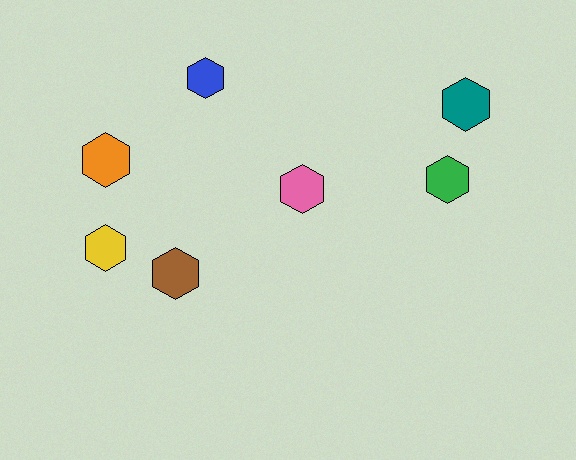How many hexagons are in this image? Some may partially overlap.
There are 7 hexagons.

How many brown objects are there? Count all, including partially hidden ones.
There is 1 brown object.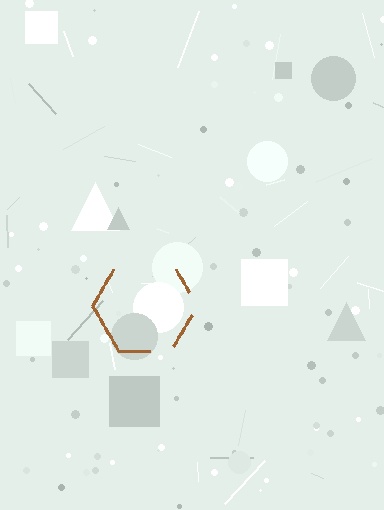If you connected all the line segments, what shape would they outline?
They would outline a hexagon.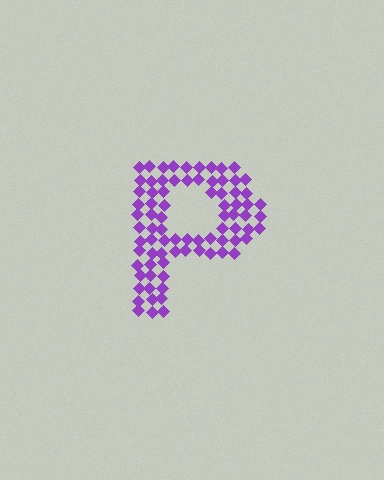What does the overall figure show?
The overall figure shows the letter P.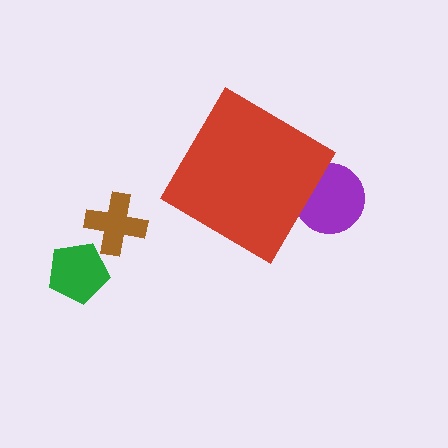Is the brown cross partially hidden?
No, the brown cross is fully visible.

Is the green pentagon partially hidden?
No, the green pentagon is fully visible.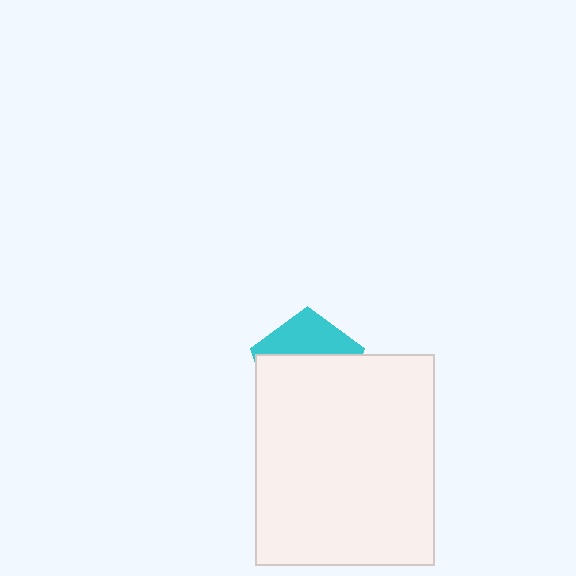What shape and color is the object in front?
The object in front is a white rectangle.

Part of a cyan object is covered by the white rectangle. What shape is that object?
It is a pentagon.